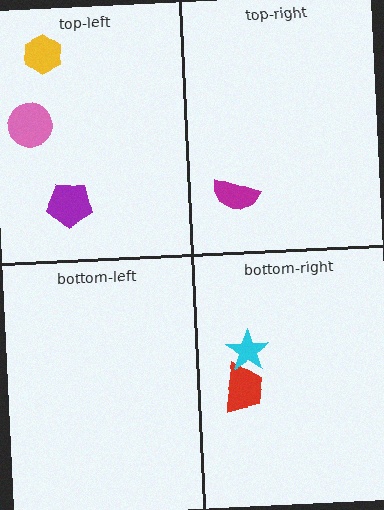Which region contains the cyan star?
The bottom-right region.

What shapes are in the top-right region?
The magenta semicircle.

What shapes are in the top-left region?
The yellow hexagon, the pink circle, the purple pentagon.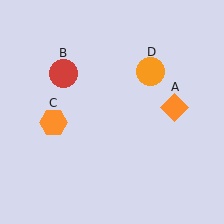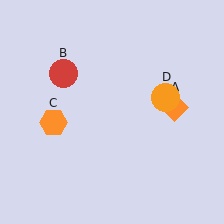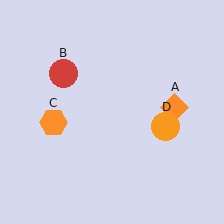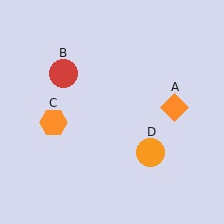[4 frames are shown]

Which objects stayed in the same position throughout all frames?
Orange diamond (object A) and red circle (object B) and orange hexagon (object C) remained stationary.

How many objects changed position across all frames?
1 object changed position: orange circle (object D).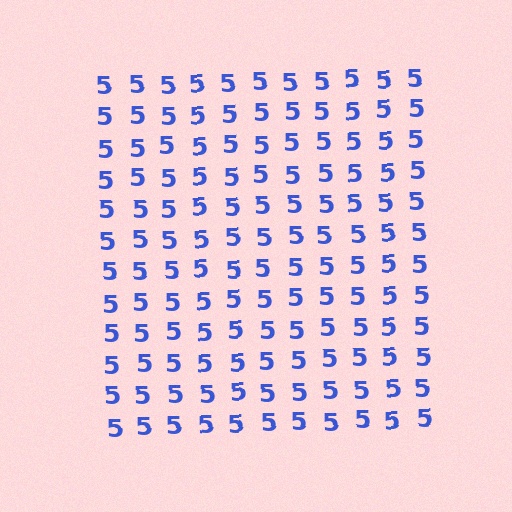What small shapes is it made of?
It is made of small digit 5's.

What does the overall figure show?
The overall figure shows a square.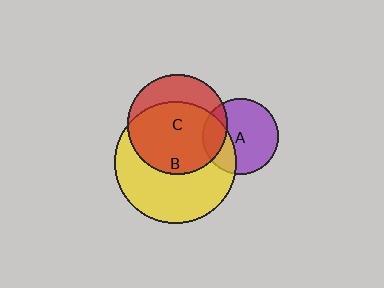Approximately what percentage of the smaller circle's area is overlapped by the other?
Approximately 70%.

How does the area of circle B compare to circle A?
Approximately 2.6 times.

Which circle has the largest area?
Circle B (yellow).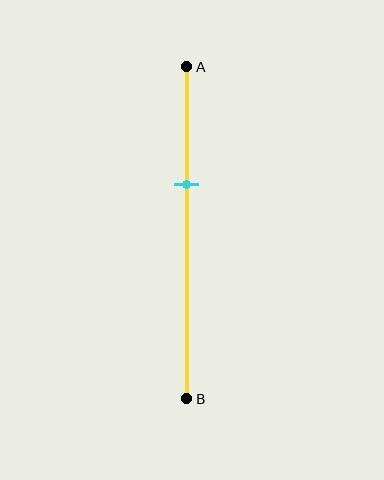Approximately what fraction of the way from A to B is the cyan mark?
The cyan mark is approximately 35% of the way from A to B.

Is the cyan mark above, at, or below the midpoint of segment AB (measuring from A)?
The cyan mark is above the midpoint of segment AB.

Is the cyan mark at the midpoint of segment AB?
No, the mark is at about 35% from A, not at the 50% midpoint.